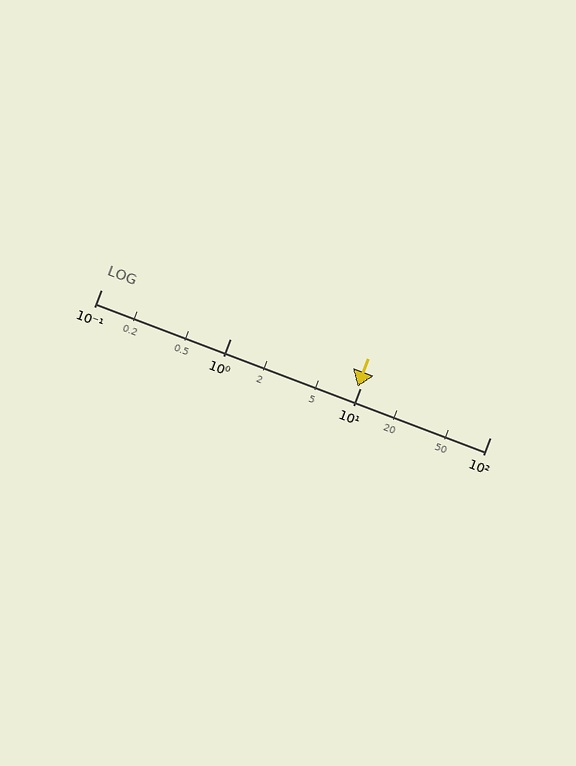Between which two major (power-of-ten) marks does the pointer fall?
The pointer is between 1 and 10.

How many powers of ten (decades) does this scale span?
The scale spans 3 decades, from 0.1 to 100.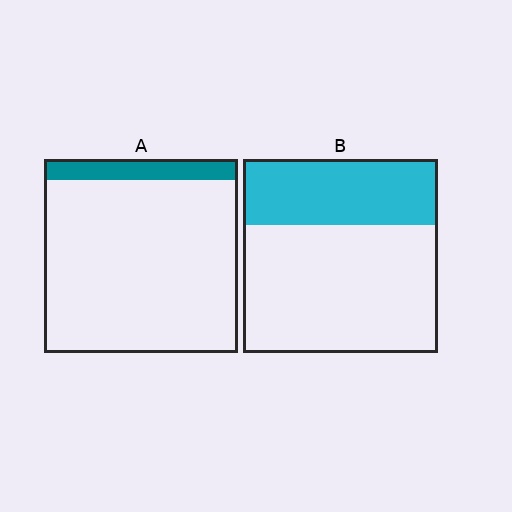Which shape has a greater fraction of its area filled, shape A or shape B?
Shape B.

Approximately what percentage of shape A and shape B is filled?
A is approximately 10% and B is approximately 35%.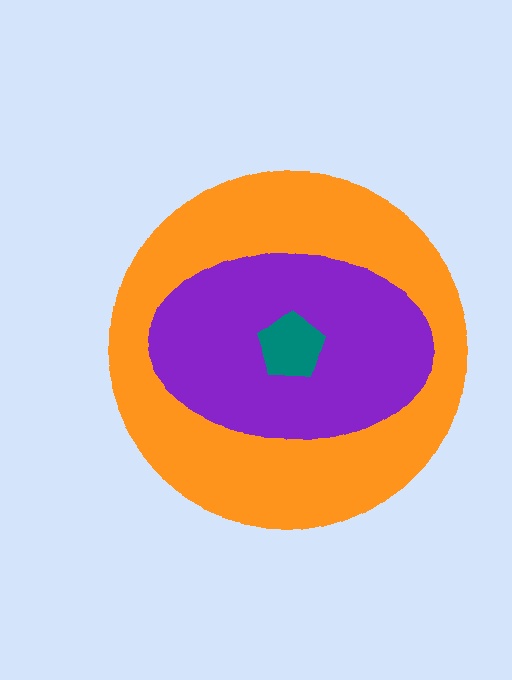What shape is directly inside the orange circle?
The purple ellipse.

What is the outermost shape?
The orange circle.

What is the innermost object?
The teal pentagon.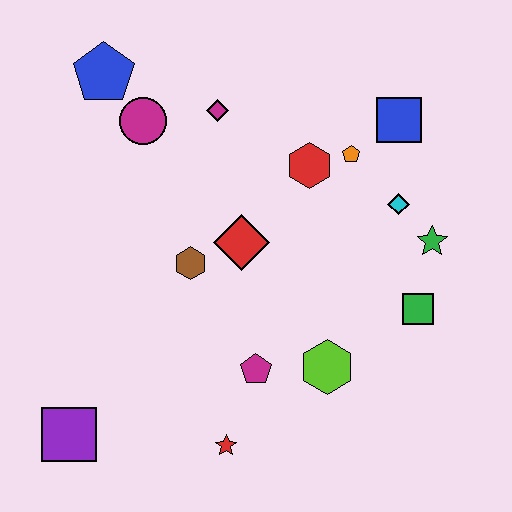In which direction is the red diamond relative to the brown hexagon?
The red diamond is to the right of the brown hexagon.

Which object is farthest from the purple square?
The blue square is farthest from the purple square.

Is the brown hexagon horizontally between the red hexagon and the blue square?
No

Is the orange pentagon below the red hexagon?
No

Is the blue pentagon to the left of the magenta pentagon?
Yes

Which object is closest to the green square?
The green star is closest to the green square.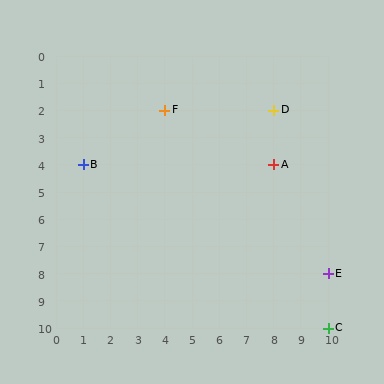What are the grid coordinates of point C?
Point C is at grid coordinates (10, 10).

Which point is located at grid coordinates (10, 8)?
Point E is at (10, 8).